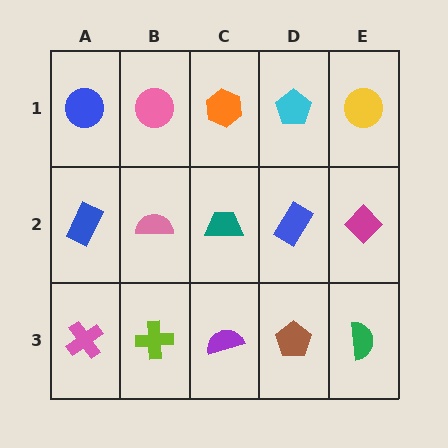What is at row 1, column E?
A yellow circle.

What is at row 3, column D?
A brown pentagon.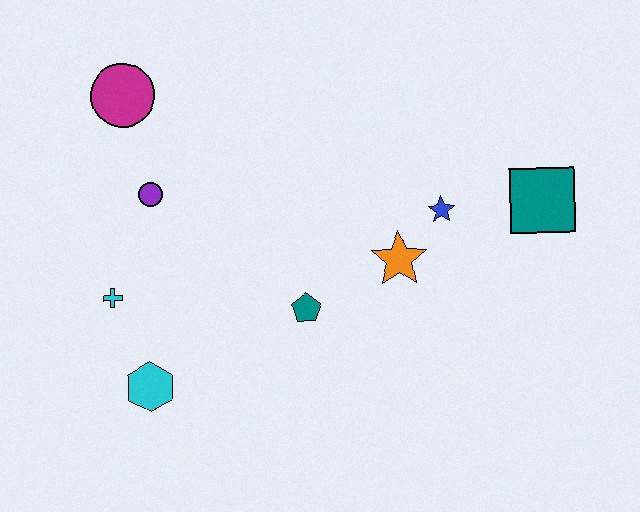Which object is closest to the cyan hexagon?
The cyan cross is closest to the cyan hexagon.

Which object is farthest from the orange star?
The magenta circle is farthest from the orange star.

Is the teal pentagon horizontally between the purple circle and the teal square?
Yes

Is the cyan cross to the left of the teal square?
Yes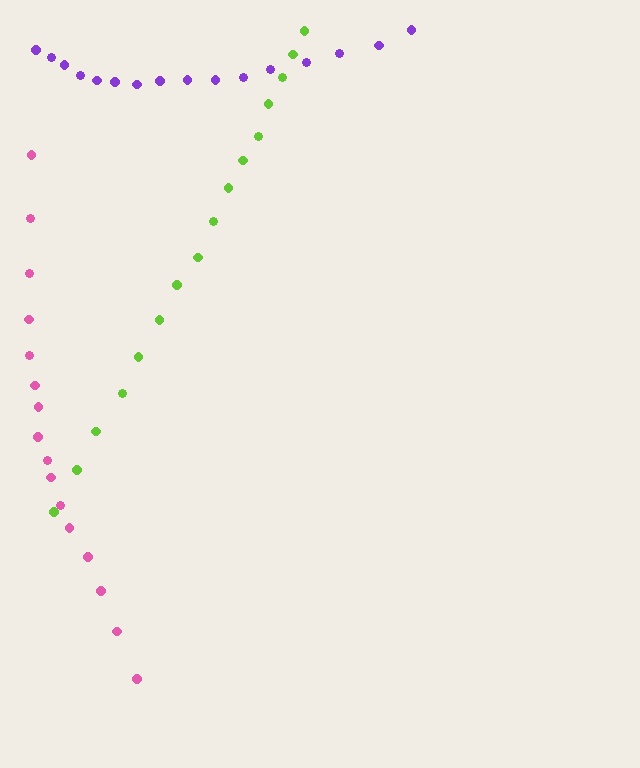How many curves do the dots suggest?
There are 3 distinct paths.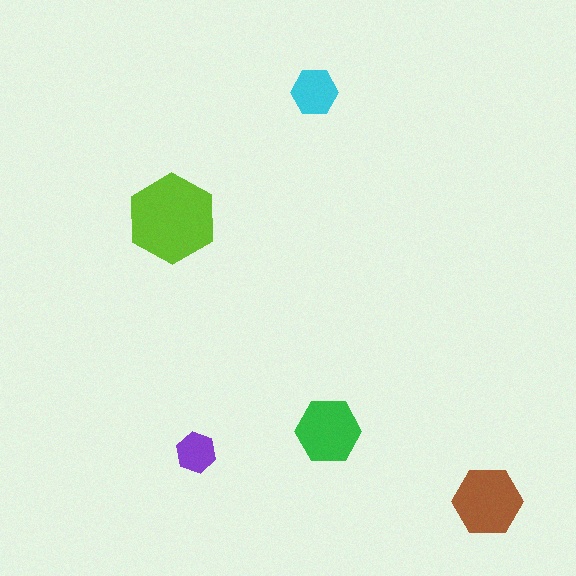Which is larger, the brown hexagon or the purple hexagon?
The brown one.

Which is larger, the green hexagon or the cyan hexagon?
The green one.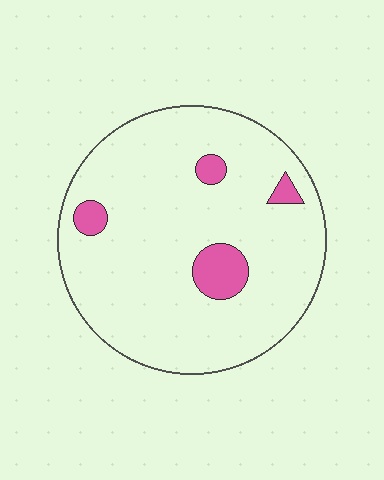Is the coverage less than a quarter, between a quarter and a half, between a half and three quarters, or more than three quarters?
Less than a quarter.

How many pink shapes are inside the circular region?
4.